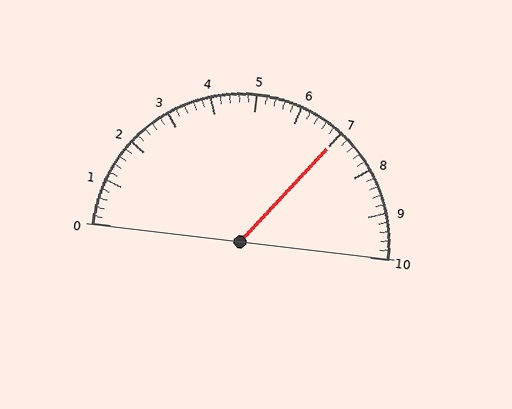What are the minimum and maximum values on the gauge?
The gauge ranges from 0 to 10.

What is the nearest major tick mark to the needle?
The nearest major tick mark is 7.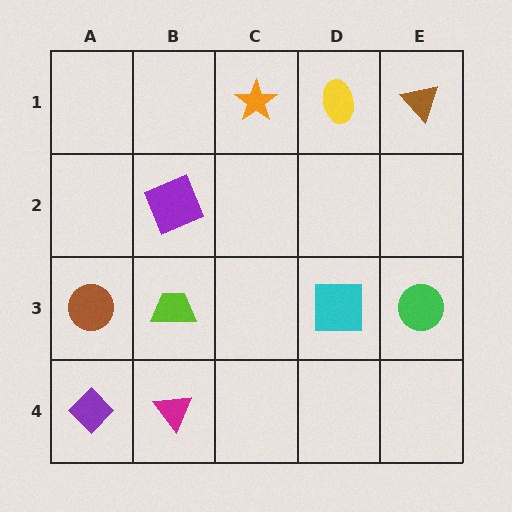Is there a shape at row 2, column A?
No, that cell is empty.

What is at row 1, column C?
An orange star.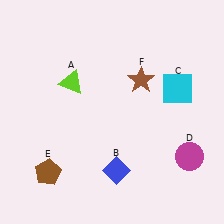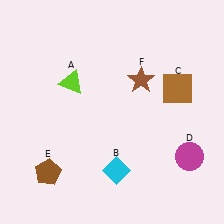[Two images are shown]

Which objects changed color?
B changed from blue to cyan. C changed from cyan to brown.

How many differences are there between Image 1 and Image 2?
There are 2 differences between the two images.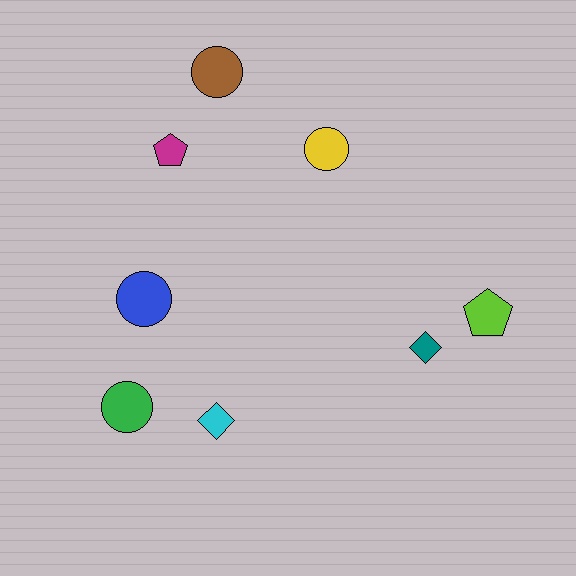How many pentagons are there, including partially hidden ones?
There are 2 pentagons.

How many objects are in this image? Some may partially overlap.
There are 8 objects.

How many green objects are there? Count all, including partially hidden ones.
There is 1 green object.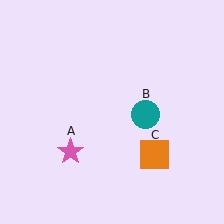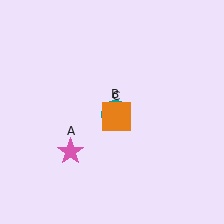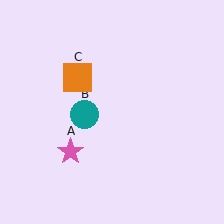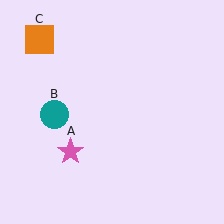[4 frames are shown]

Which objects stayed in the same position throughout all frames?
Pink star (object A) remained stationary.